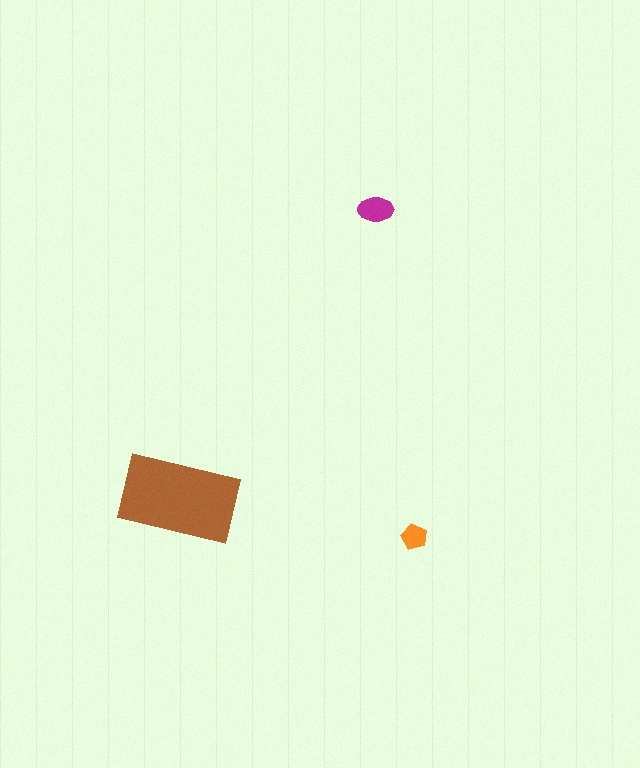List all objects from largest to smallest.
The brown rectangle, the magenta ellipse, the orange pentagon.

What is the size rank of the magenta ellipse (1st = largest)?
2nd.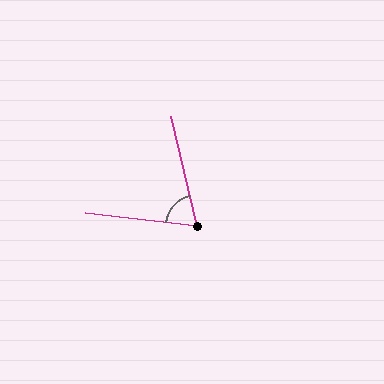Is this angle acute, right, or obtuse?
It is acute.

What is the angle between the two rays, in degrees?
Approximately 70 degrees.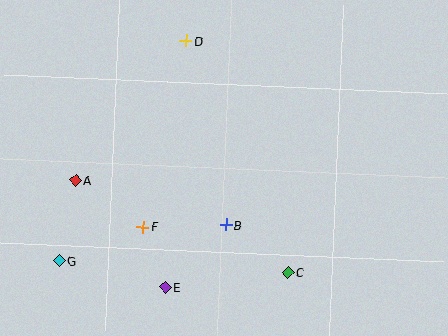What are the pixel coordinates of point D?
Point D is at (186, 41).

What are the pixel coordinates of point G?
Point G is at (59, 261).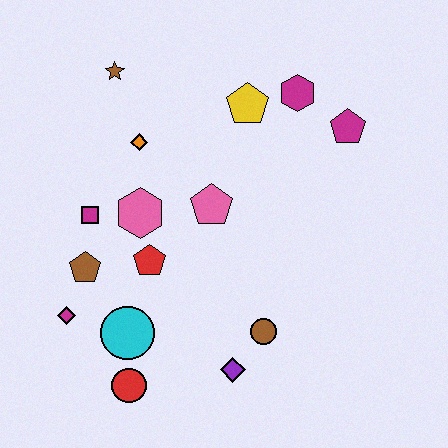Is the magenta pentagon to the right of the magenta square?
Yes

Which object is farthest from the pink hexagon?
The magenta pentagon is farthest from the pink hexagon.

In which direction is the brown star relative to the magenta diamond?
The brown star is above the magenta diamond.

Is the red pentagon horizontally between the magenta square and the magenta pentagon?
Yes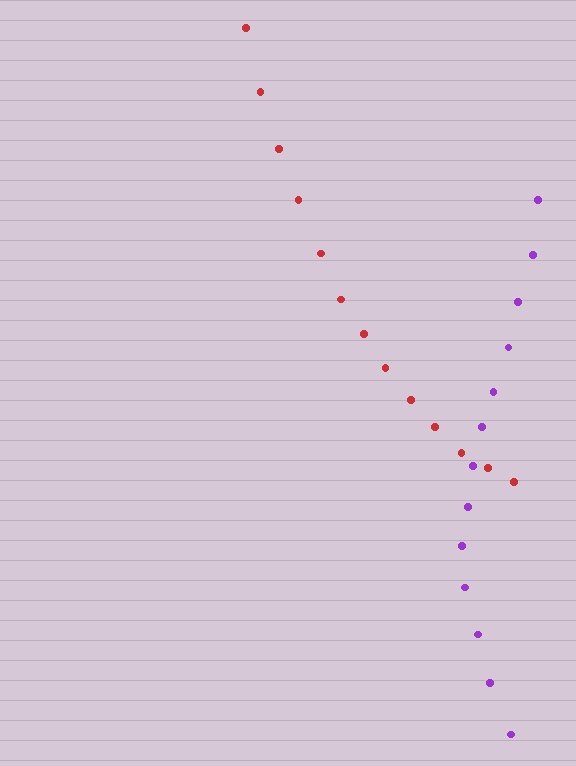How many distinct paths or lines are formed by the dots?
There are 2 distinct paths.